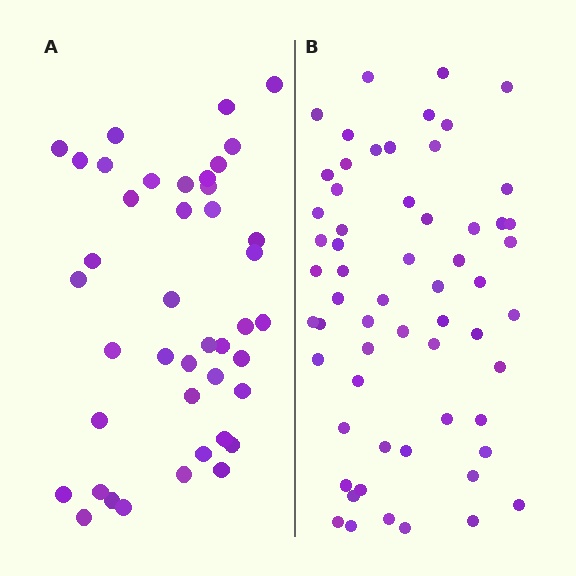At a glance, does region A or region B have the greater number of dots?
Region B (the right region) has more dots.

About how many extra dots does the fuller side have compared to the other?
Region B has approximately 20 more dots than region A.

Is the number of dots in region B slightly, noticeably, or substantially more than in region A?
Region B has noticeably more, but not dramatically so. The ratio is roughly 1.4 to 1.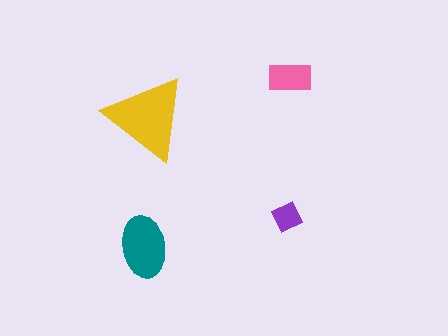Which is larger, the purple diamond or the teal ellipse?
The teal ellipse.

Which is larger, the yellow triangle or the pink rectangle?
The yellow triangle.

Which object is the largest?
The yellow triangle.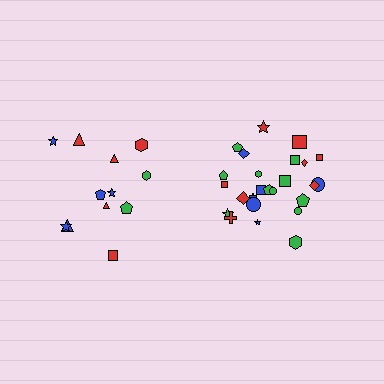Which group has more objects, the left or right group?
The right group.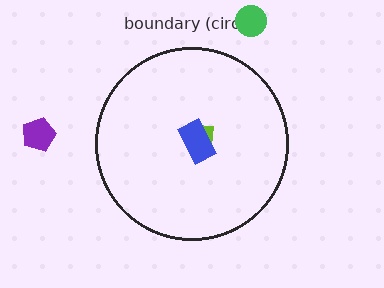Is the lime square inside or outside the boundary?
Inside.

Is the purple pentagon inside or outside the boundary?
Outside.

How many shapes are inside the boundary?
2 inside, 2 outside.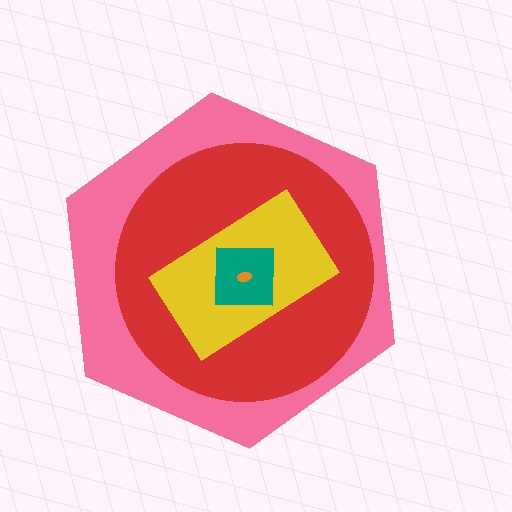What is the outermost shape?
The pink hexagon.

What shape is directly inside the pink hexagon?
The red circle.